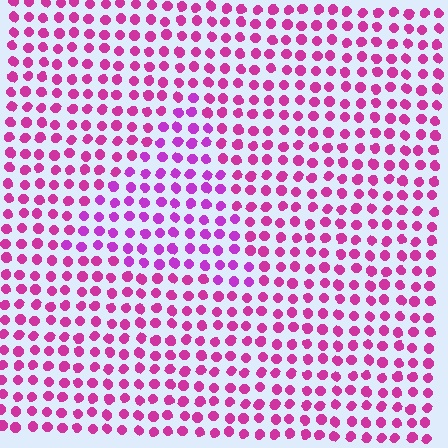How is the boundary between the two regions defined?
The boundary is defined purely by a slight shift in hue (about 24 degrees). Spacing, size, and orientation are identical on both sides.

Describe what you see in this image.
The image is filled with small magenta elements in a uniform arrangement. A triangle-shaped region is visible where the elements are tinted to a slightly different hue, forming a subtle color boundary.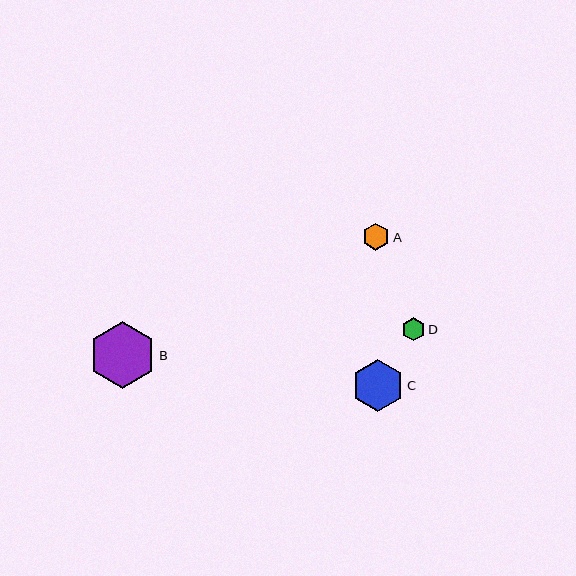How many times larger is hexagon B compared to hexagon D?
Hexagon B is approximately 2.9 times the size of hexagon D.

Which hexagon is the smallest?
Hexagon D is the smallest with a size of approximately 23 pixels.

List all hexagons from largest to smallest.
From largest to smallest: B, C, A, D.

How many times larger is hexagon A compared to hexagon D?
Hexagon A is approximately 1.2 times the size of hexagon D.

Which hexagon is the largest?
Hexagon B is the largest with a size of approximately 66 pixels.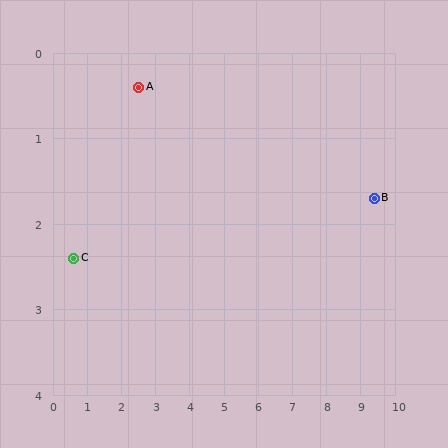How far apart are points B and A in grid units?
Points B and A are about 7.0 grid units apart.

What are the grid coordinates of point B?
Point B is at approximately (9.4, 1.7).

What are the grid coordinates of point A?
Point A is at approximately (2.5, 0.4).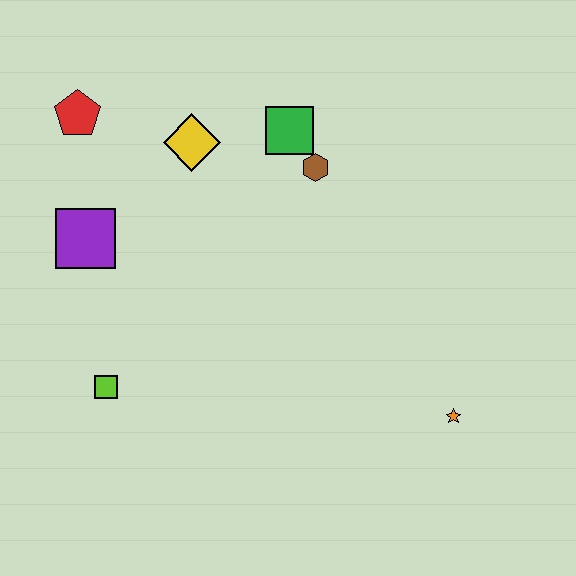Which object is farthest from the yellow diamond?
The orange star is farthest from the yellow diamond.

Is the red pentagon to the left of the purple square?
Yes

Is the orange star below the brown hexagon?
Yes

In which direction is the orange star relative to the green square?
The orange star is below the green square.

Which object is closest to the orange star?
The brown hexagon is closest to the orange star.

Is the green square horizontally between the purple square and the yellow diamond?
No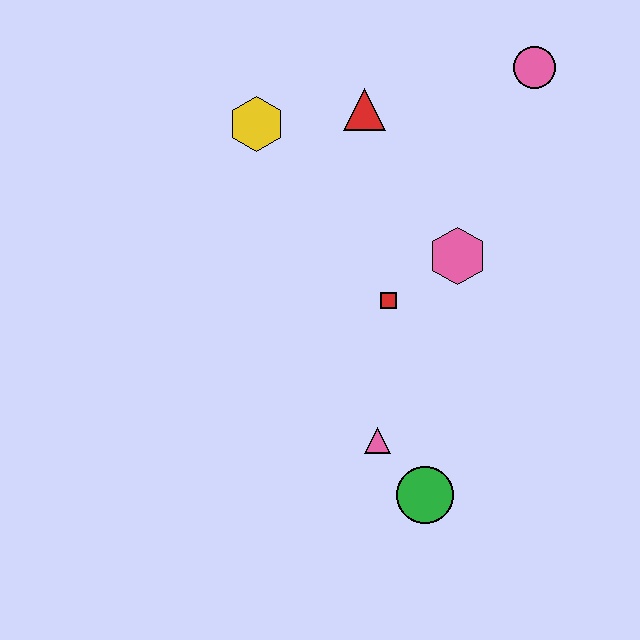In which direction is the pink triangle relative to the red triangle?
The pink triangle is below the red triangle.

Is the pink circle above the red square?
Yes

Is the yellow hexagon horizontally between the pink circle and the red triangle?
No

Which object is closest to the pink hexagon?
The red square is closest to the pink hexagon.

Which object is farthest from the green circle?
The pink circle is farthest from the green circle.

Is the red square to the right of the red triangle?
Yes